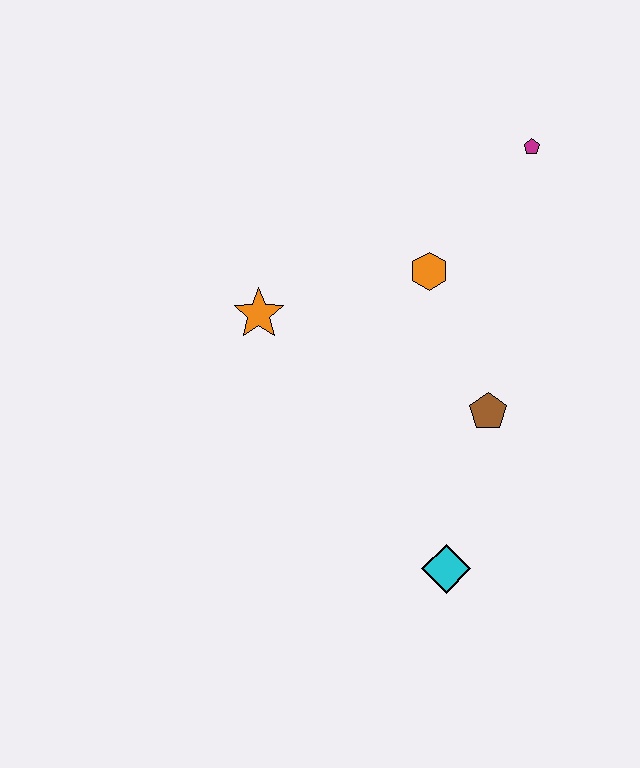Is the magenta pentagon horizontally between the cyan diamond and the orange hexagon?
No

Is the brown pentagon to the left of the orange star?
No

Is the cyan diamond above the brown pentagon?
No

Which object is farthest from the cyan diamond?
The magenta pentagon is farthest from the cyan diamond.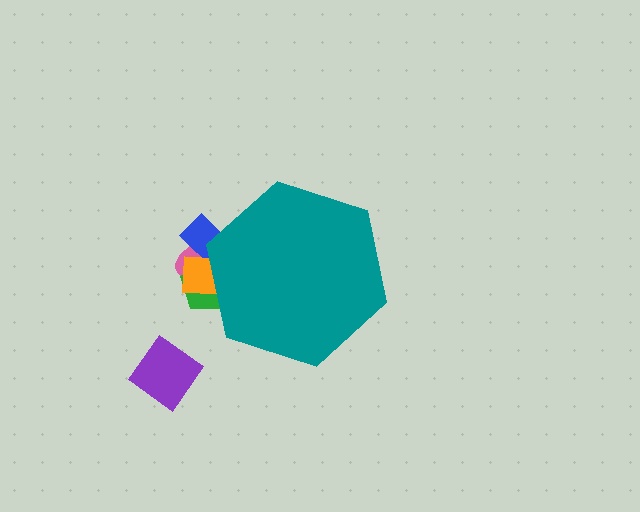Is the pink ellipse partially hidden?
Yes, the pink ellipse is partially hidden behind the teal hexagon.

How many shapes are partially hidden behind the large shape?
4 shapes are partially hidden.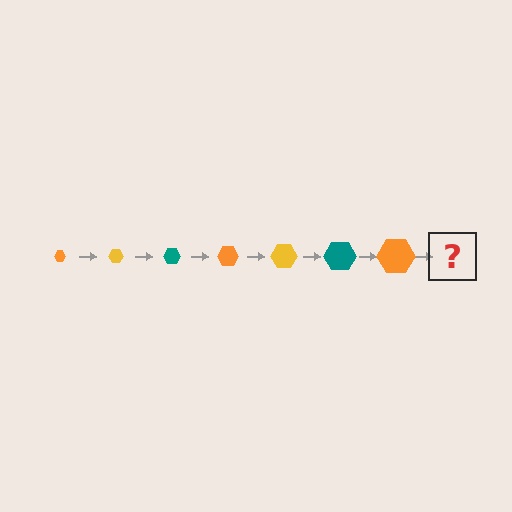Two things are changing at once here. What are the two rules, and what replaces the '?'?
The two rules are that the hexagon grows larger each step and the color cycles through orange, yellow, and teal. The '?' should be a yellow hexagon, larger than the previous one.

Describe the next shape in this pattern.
It should be a yellow hexagon, larger than the previous one.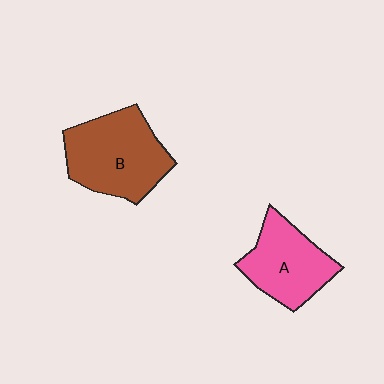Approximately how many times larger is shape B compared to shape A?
Approximately 1.3 times.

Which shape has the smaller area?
Shape A (pink).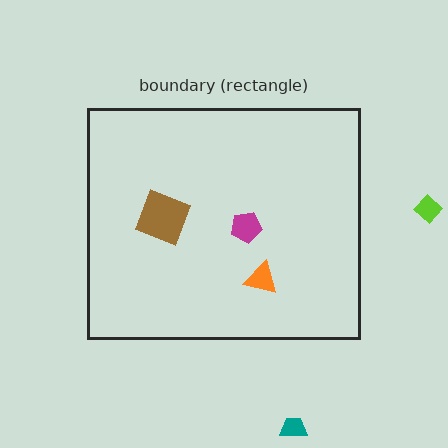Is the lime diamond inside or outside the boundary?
Outside.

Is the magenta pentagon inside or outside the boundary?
Inside.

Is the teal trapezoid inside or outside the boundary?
Outside.